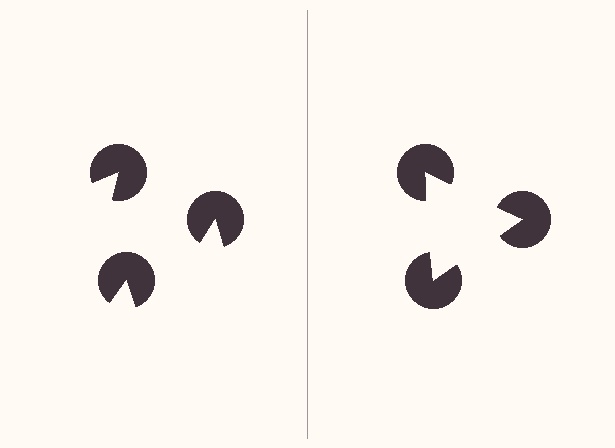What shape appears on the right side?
An illusory triangle.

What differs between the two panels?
The pac-man discs are positioned identically on both sides; only the wedge orientations differ. On the right they align to a triangle; on the left they are misaligned.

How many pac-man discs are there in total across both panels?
6 — 3 on each side.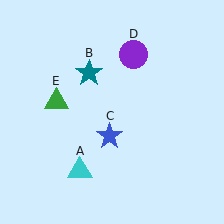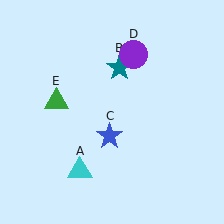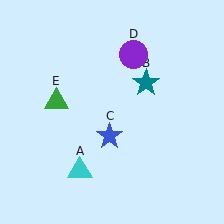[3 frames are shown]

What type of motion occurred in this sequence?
The teal star (object B) rotated clockwise around the center of the scene.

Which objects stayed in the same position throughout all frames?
Cyan triangle (object A) and blue star (object C) and purple circle (object D) and green triangle (object E) remained stationary.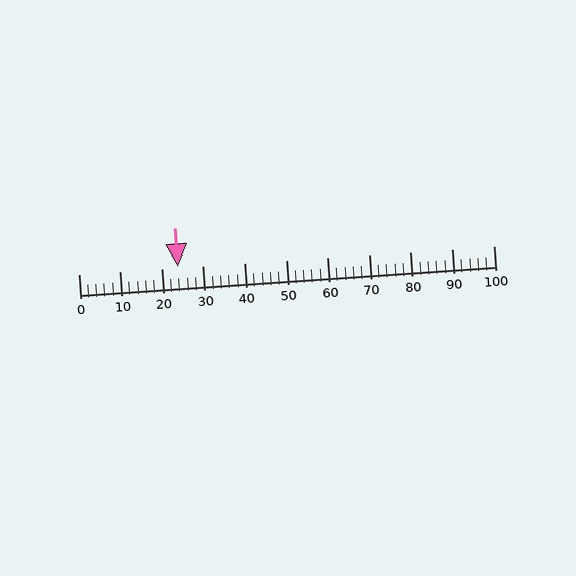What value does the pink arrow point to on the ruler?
The pink arrow points to approximately 24.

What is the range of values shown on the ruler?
The ruler shows values from 0 to 100.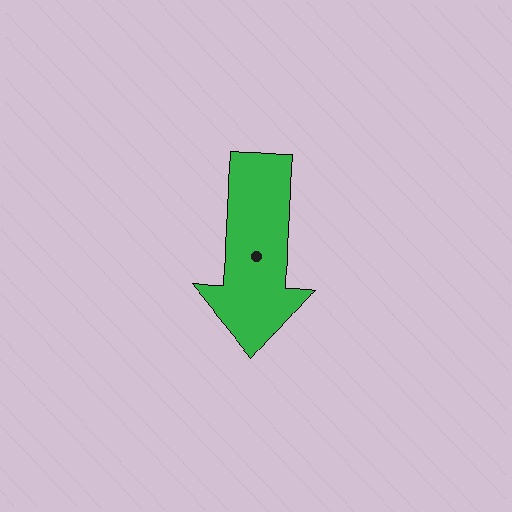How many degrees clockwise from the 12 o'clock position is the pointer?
Approximately 181 degrees.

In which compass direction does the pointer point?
South.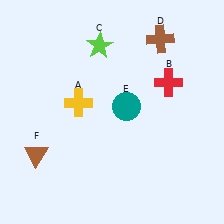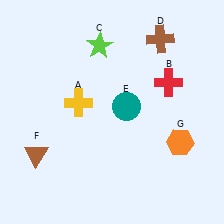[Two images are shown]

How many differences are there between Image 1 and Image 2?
There is 1 difference between the two images.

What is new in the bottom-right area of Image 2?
An orange hexagon (G) was added in the bottom-right area of Image 2.